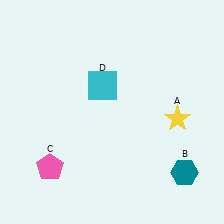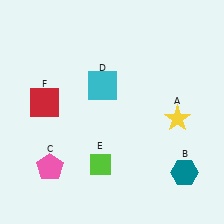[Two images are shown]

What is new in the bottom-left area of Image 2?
A lime diamond (E) was added in the bottom-left area of Image 2.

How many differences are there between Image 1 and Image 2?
There are 2 differences between the two images.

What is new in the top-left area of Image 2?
A red square (F) was added in the top-left area of Image 2.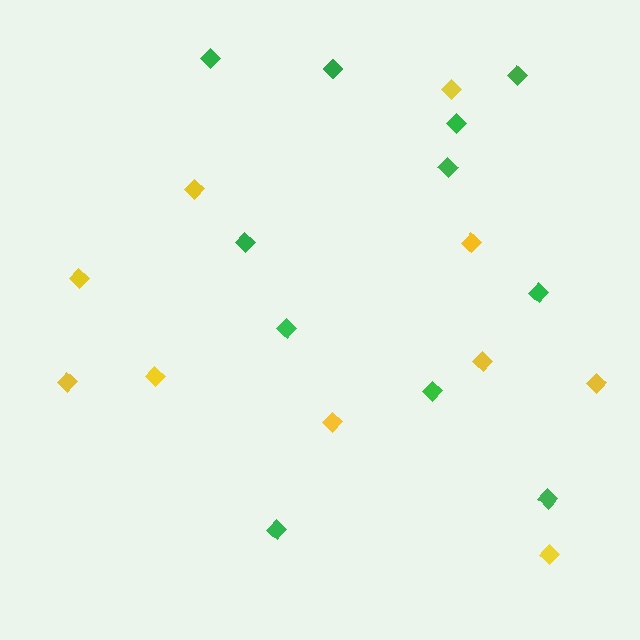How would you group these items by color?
There are 2 groups: one group of green diamonds (11) and one group of yellow diamonds (10).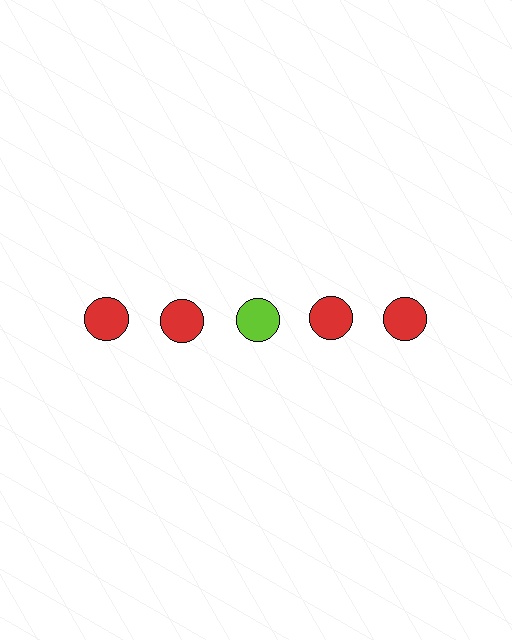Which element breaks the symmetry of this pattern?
The lime circle in the top row, center column breaks the symmetry. All other shapes are red circles.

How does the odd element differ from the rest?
It has a different color: lime instead of red.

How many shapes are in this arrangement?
There are 5 shapes arranged in a grid pattern.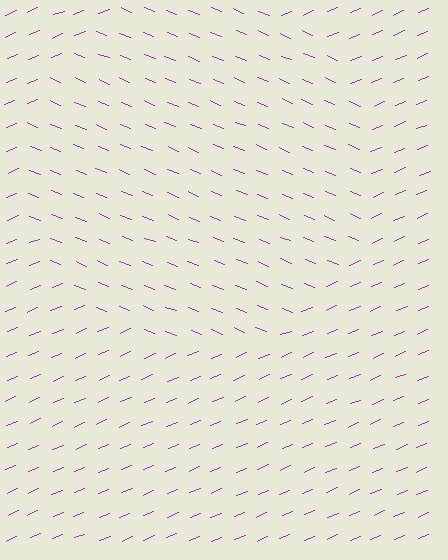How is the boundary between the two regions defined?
The boundary is defined purely by a change in line orientation (approximately 45 degrees difference). All lines are the same color and thickness.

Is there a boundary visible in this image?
Yes, there is a texture boundary formed by a change in line orientation.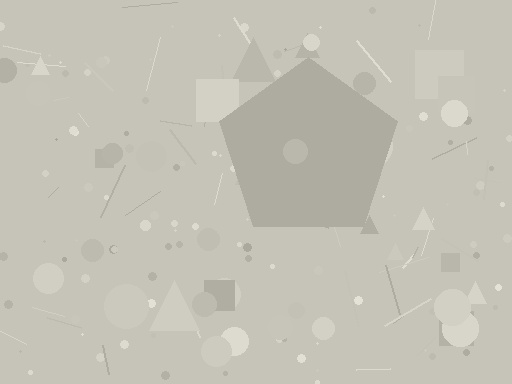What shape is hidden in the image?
A pentagon is hidden in the image.